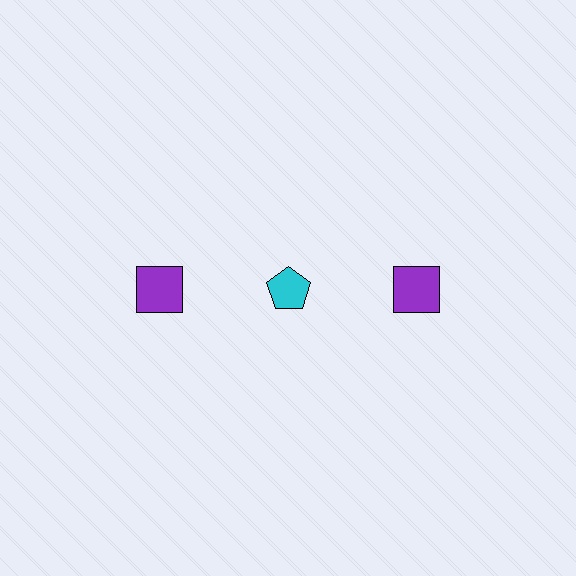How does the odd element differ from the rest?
It differs in both color (cyan instead of purple) and shape (pentagon instead of square).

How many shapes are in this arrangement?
There are 3 shapes arranged in a grid pattern.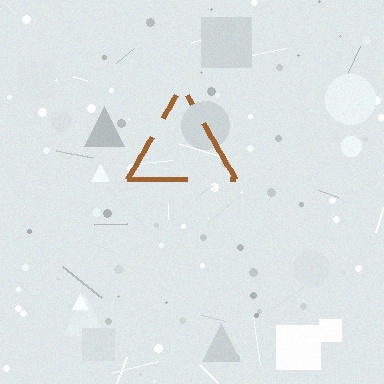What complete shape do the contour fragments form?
The contour fragments form a triangle.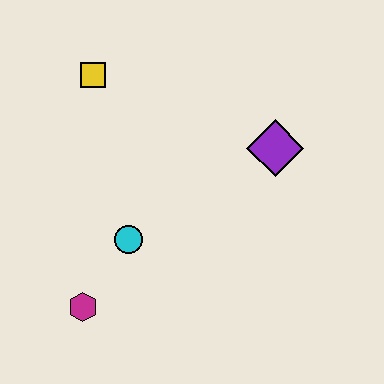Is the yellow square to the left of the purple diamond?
Yes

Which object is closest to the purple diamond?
The cyan circle is closest to the purple diamond.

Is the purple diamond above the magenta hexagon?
Yes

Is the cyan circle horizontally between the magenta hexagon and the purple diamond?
Yes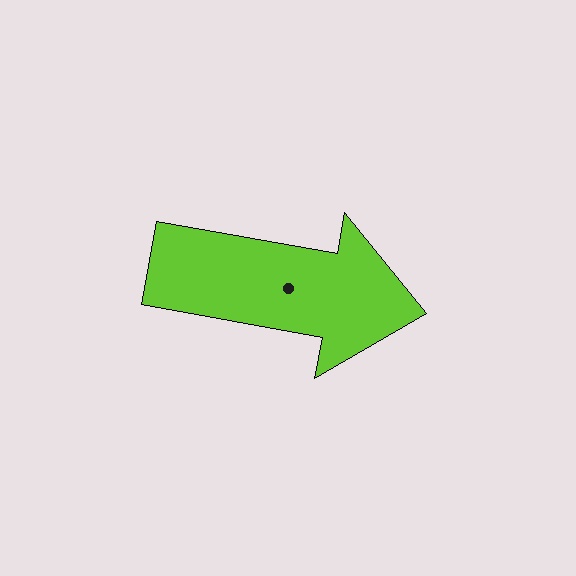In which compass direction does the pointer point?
East.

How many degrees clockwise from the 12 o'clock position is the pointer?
Approximately 100 degrees.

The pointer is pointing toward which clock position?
Roughly 3 o'clock.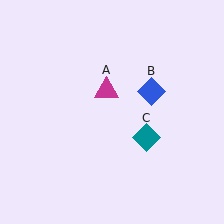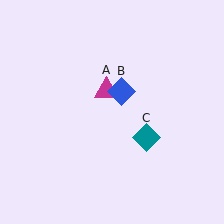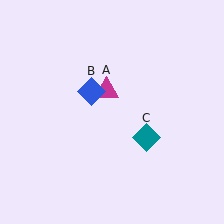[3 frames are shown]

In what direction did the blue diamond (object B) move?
The blue diamond (object B) moved left.